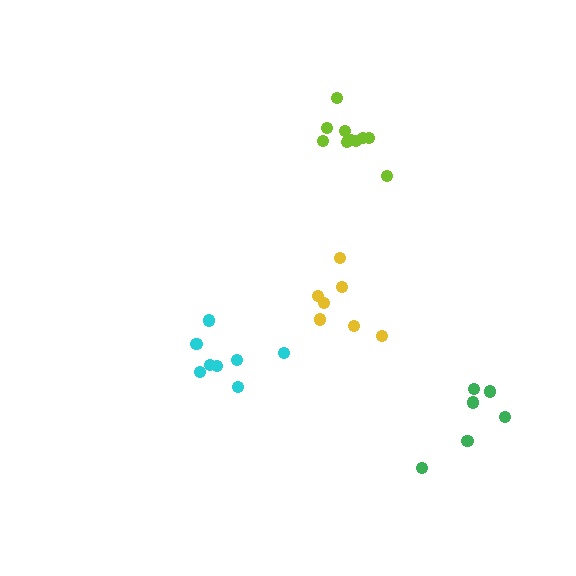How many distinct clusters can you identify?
There are 4 distinct clusters.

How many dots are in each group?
Group 1: 10 dots, Group 2: 8 dots, Group 3: 6 dots, Group 4: 7 dots (31 total).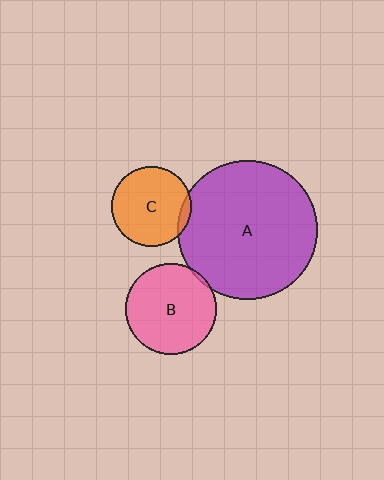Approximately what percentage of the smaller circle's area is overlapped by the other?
Approximately 5%.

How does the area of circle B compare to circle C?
Approximately 1.3 times.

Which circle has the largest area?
Circle A (purple).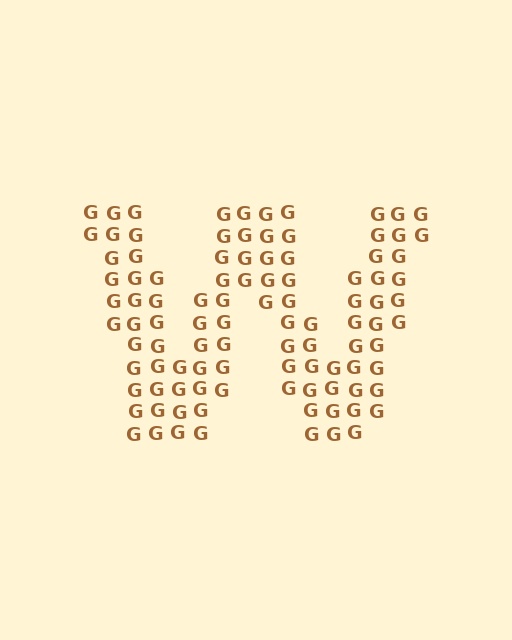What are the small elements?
The small elements are letter G's.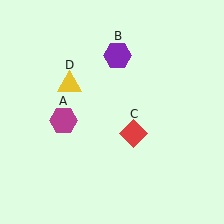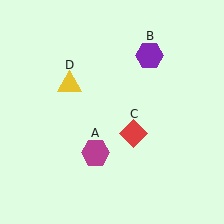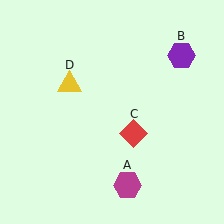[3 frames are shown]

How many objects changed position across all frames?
2 objects changed position: magenta hexagon (object A), purple hexagon (object B).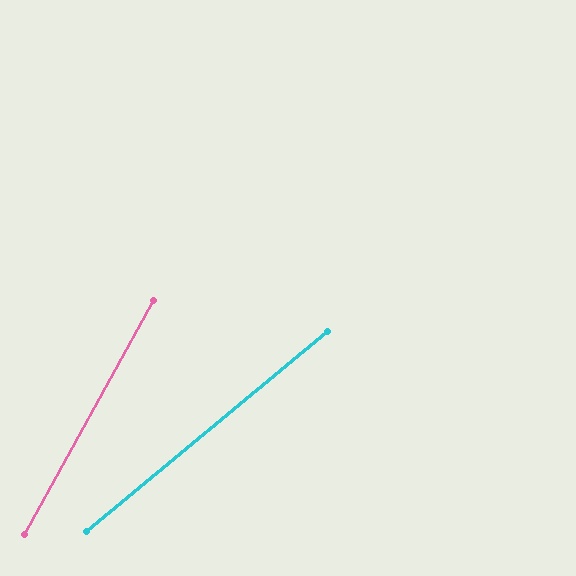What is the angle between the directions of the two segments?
Approximately 22 degrees.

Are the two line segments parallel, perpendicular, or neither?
Neither parallel nor perpendicular — they differ by about 22°.